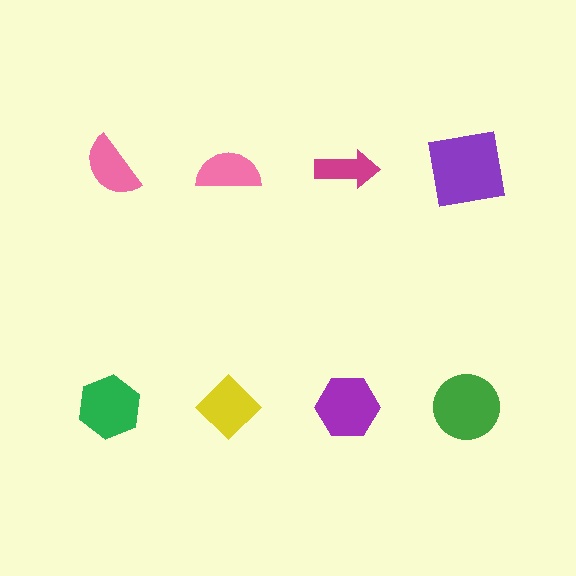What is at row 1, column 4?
A purple square.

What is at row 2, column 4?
A green circle.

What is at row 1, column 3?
A magenta arrow.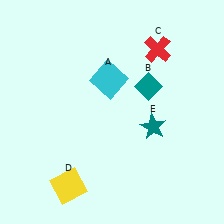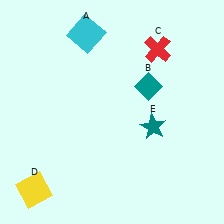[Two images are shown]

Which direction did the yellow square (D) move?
The yellow square (D) moved left.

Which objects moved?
The objects that moved are: the cyan square (A), the yellow square (D).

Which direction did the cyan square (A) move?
The cyan square (A) moved up.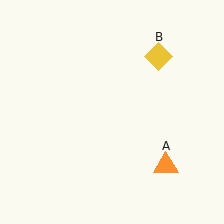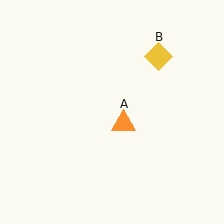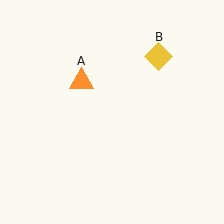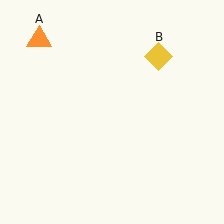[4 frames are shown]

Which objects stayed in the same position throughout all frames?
Yellow diamond (object B) remained stationary.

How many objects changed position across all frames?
1 object changed position: orange triangle (object A).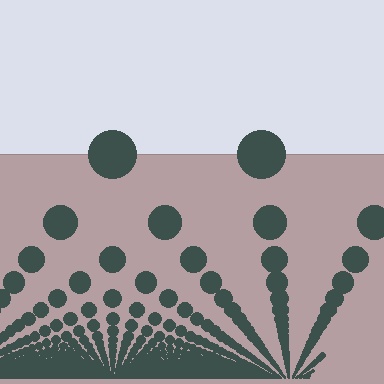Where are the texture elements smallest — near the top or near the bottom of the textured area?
Near the bottom.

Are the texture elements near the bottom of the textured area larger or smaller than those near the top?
Smaller. The gradient is inverted — elements near the bottom are smaller and denser.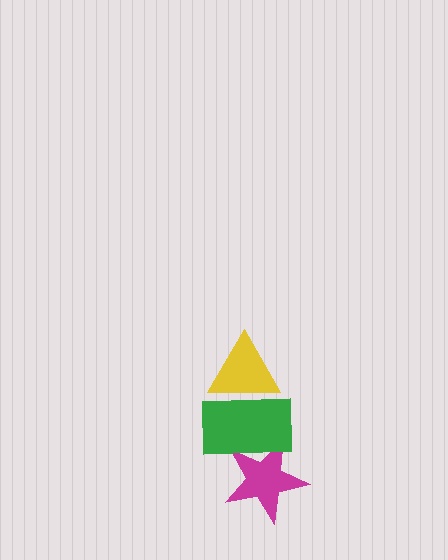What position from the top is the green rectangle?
The green rectangle is 2nd from the top.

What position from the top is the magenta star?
The magenta star is 3rd from the top.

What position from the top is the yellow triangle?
The yellow triangle is 1st from the top.